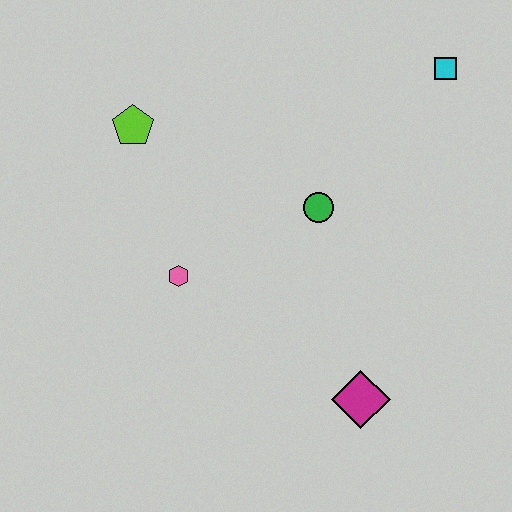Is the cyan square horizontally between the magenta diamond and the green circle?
No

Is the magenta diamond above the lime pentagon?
No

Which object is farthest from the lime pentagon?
The magenta diamond is farthest from the lime pentagon.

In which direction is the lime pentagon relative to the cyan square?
The lime pentagon is to the left of the cyan square.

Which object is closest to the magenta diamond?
The green circle is closest to the magenta diamond.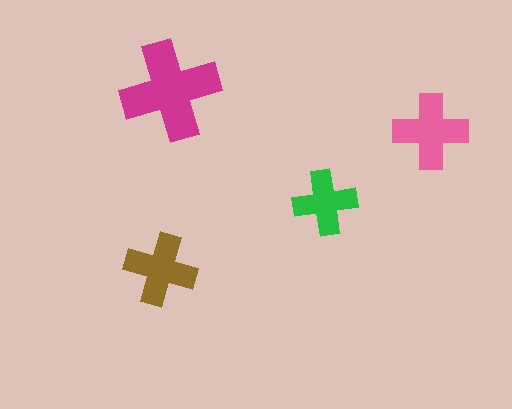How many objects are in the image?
There are 4 objects in the image.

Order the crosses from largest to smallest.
the magenta one, the pink one, the brown one, the green one.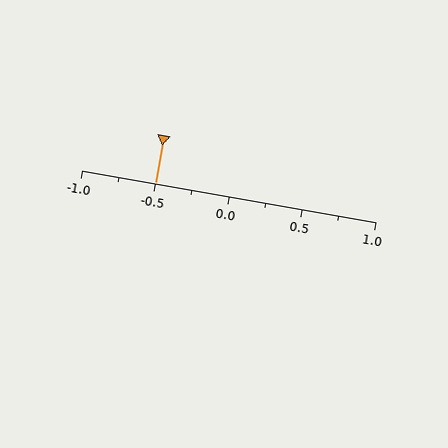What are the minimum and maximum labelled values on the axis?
The axis runs from -1.0 to 1.0.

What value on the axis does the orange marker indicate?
The marker indicates approximately -0.5.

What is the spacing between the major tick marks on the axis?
The major ticks are spaced 0.5 apart.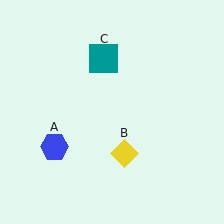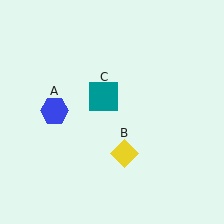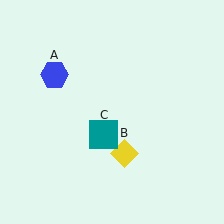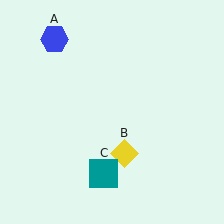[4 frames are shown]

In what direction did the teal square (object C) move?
The teal square (object C) moved down.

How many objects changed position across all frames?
2 objects changed position: blue hexagon (object A), teal square (object C).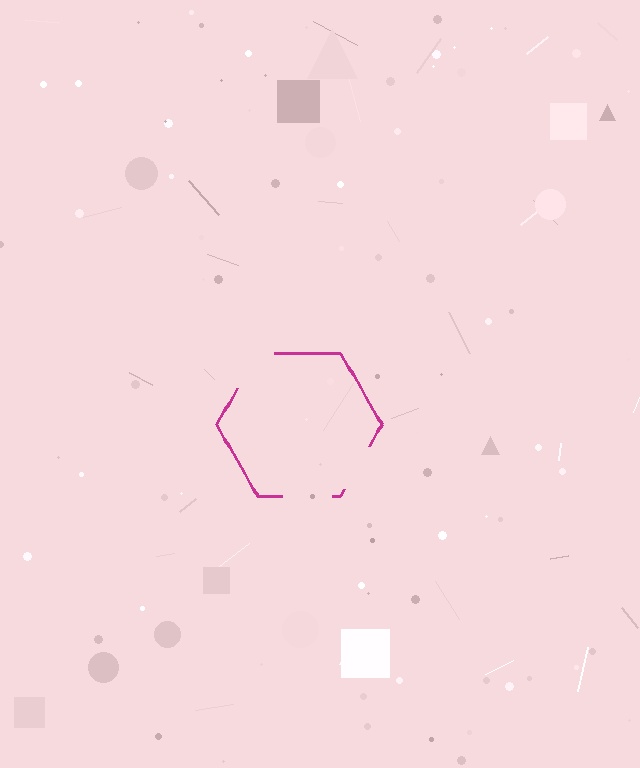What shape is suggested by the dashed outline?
The dashed outline suggests a hexagon.